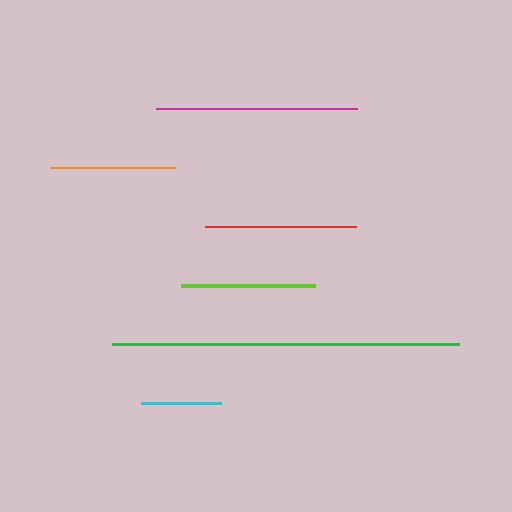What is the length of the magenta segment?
The magenta segment is approximately 201 pixels long.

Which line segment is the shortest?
The cyan line is the shortest at approximately 80 pixels.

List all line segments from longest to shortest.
From longest to shortest: green, magenta, red, lime, orange, cyan.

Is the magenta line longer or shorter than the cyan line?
The magenta line is longer than the cyan line.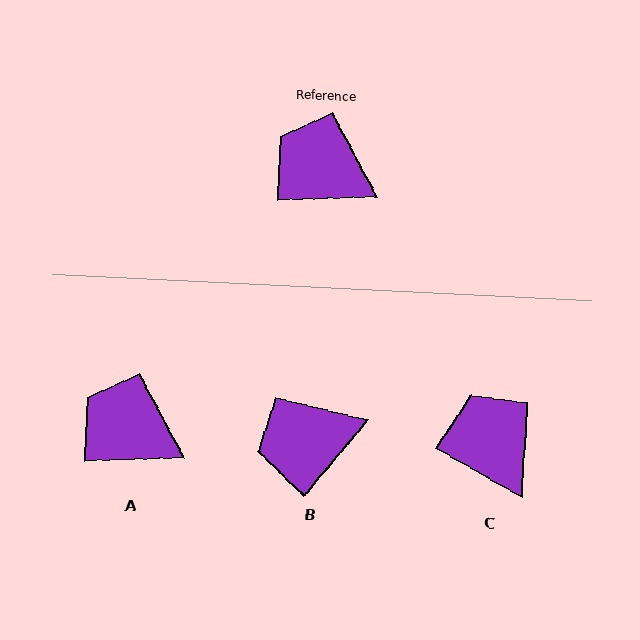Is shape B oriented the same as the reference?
No, it is off by about 48 degrees.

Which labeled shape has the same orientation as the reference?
A.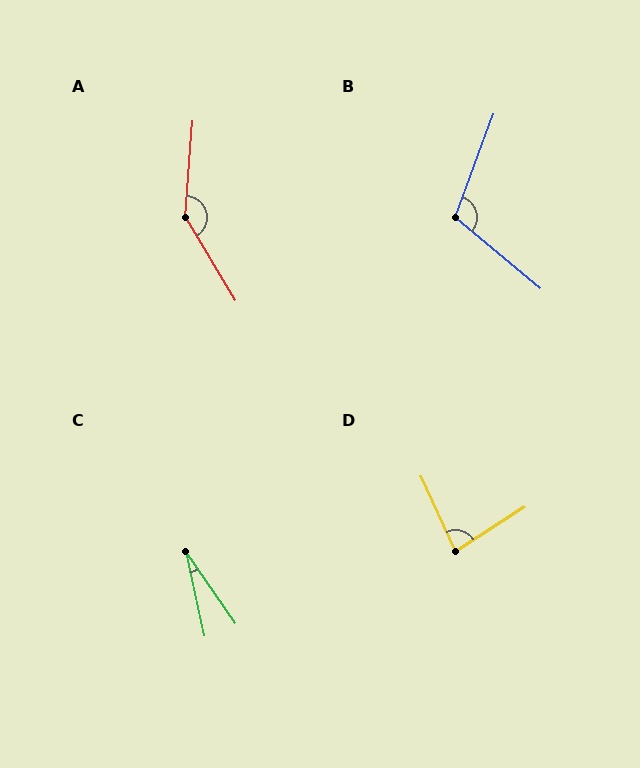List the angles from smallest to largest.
C (22°), D (82°), B (110°), A (145°).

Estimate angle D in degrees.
Approximately 82 degrees.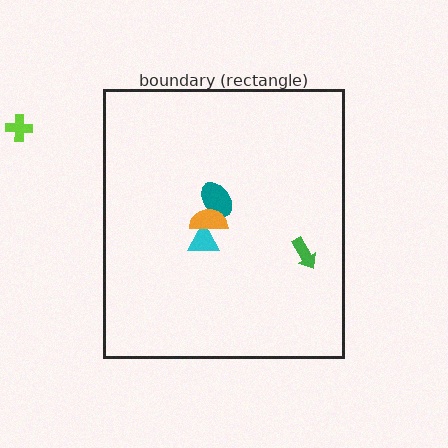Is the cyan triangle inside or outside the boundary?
Inside.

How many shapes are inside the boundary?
4 inside, 1 outside.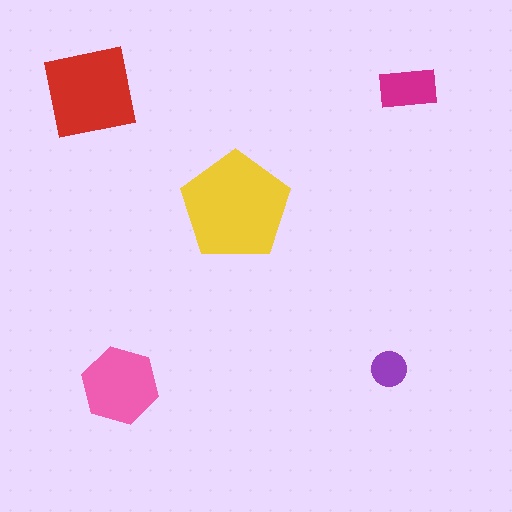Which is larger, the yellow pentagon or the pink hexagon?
The yellow pentagon.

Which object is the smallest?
The purple circle.